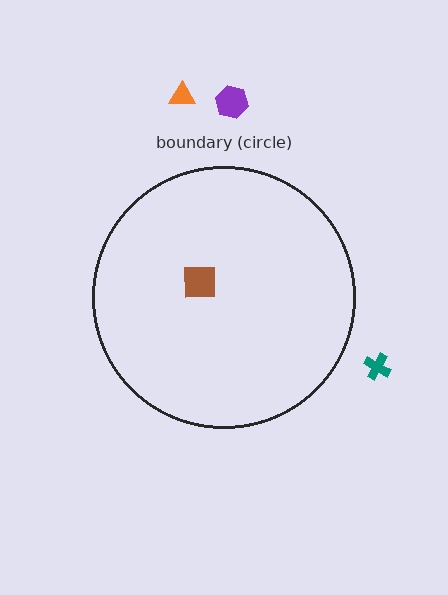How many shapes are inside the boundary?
1 inside, 3 outside.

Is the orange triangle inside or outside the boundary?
Outside.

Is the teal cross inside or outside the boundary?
Outside.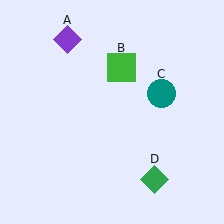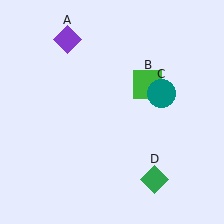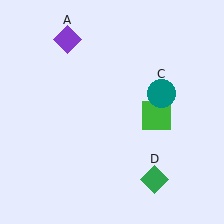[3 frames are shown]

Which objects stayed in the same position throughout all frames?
Purple diamond (object A) and teal circle (object C) and green diamond (object D) remained stationary.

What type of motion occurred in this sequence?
The green square (object B) rotated clockwise around the center of the scene.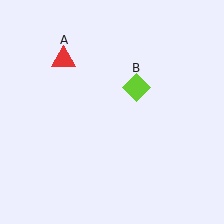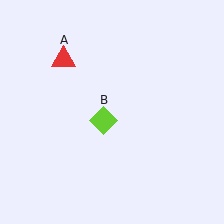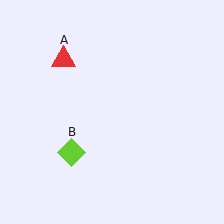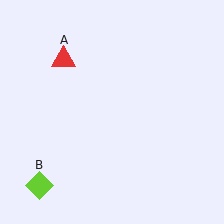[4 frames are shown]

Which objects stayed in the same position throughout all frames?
Red triangle (object A) remained stationary.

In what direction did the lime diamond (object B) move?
The lime diamond (object B) moved down and to the left.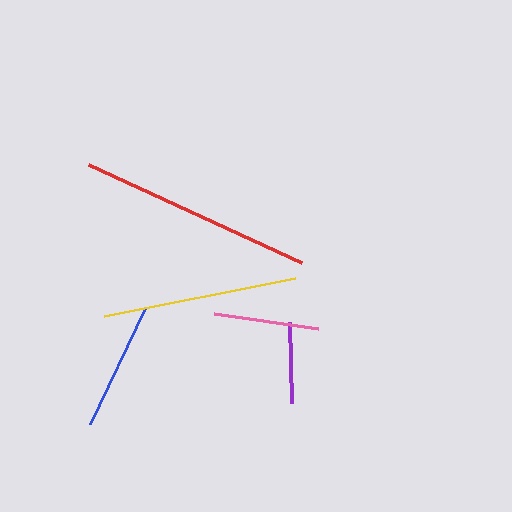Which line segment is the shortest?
The purple line is the shortest at approximately 81 pixels.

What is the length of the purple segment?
The purple segment is approximately 81 pixels long.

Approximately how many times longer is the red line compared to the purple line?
The red line is approximately 2.9 times the length of the purple line.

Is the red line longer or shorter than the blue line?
The red line is longer than the blue line.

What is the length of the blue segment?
The blue segment is approximately 128 pixels long.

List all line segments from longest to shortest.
From longest to shortest: red, yellow, blue, pink, purple.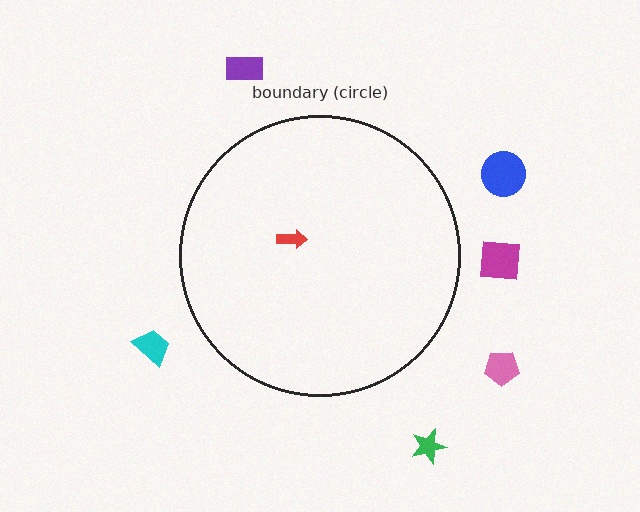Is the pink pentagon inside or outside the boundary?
Outside.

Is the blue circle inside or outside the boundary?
Outside.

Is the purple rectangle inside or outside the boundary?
Outside.